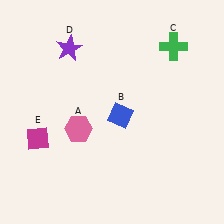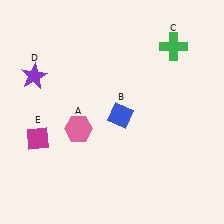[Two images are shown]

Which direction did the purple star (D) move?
The purple star (D) moved left.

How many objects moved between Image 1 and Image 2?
1 object moved between the two images.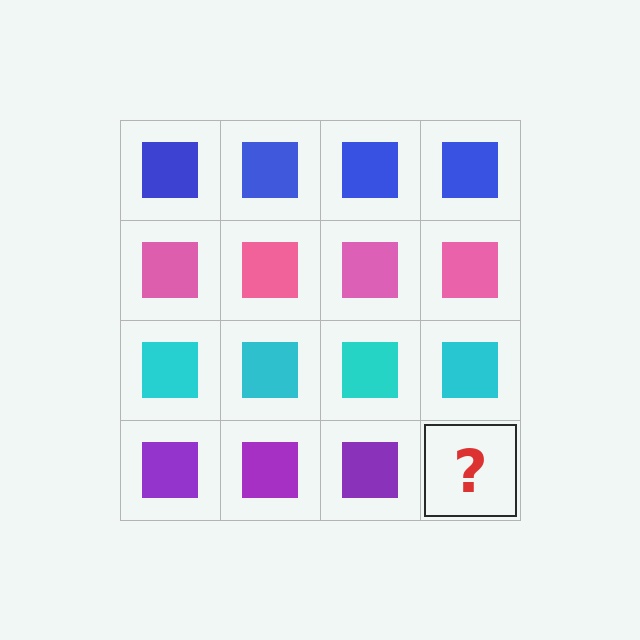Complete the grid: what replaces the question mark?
The question mark should be replaced with a purple square.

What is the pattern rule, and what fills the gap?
The rule is that each row has a consistent color. The gap should be filled with a purple square.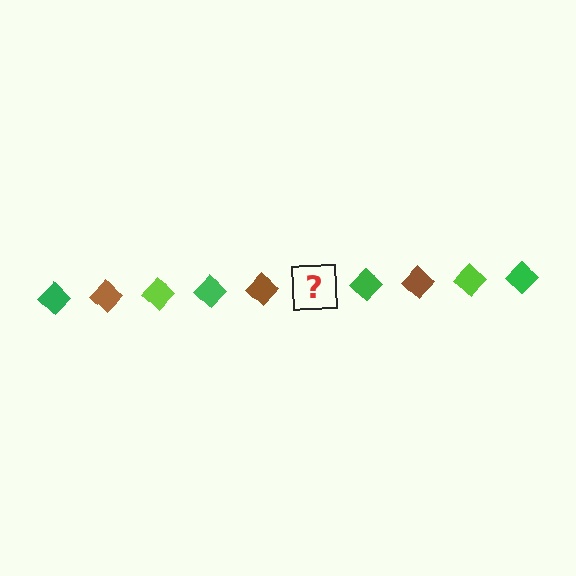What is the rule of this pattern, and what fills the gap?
The rule is that the pattern cycles through green, brown, lime diamonds. The gap should be filled with a lime diamond.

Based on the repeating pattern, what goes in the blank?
The blank should be a lime diamond.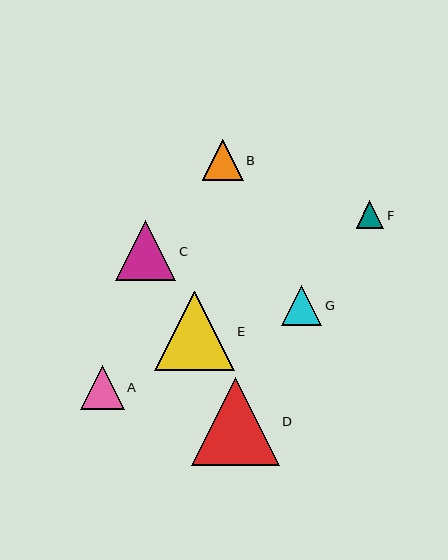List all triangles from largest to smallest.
From largest to smallest: D, E, C, A, B, G, F.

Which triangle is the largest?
Triangle D is the largest with a size of approximately 88 pixels.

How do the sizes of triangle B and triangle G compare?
Triangle B and triangle G are approximately the same size.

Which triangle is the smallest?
Triangle F is the smallest with a size of approximately 28 pixels.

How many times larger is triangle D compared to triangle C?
Triangle D is approximately 1.4 times the size of triangle C.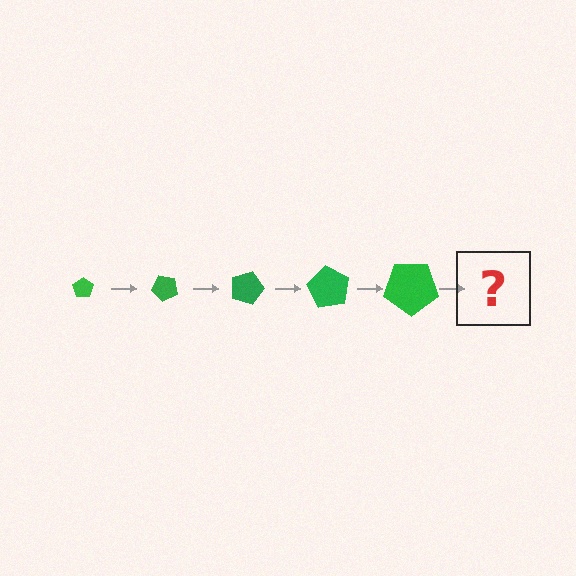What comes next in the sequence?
The next element should be a pentagon, larger than the previous one and rotated 225 degrees from the start.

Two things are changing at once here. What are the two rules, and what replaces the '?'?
The two rules are that the pentagon grows larger each step and it rotates 45 degrees each step. The '?' should be a pentagon, larger than the previous one and rotated 225 degrees from the start.